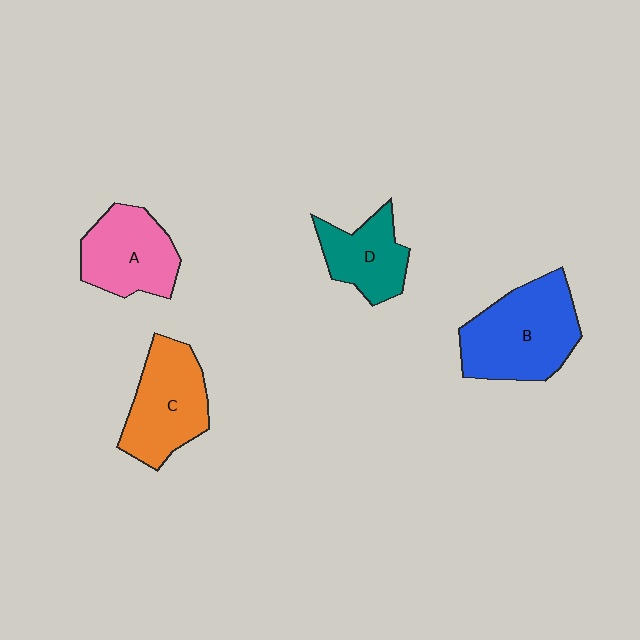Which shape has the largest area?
Shape B (blue).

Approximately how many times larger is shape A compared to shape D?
Approximately 1.2 times.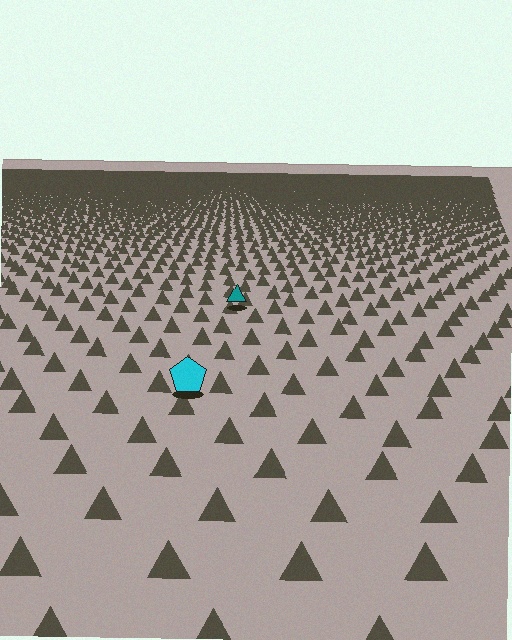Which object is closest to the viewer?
The cyan pentagon is closest. The texture marks near it are larger and more spread out.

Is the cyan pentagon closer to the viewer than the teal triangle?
Yes. The cyan pentagon is closer — you can tell from the texture gradient: the ground texture is coarser near it.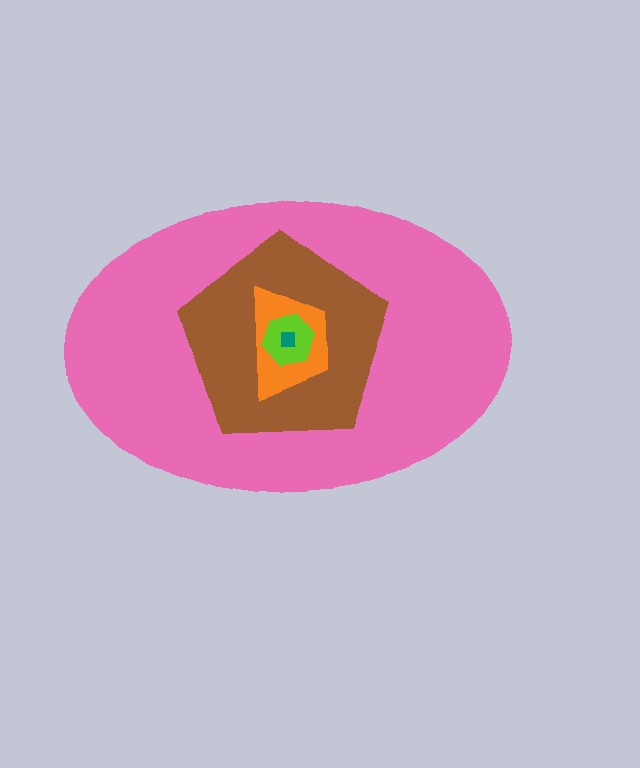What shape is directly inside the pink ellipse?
The brown pentagon.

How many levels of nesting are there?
5.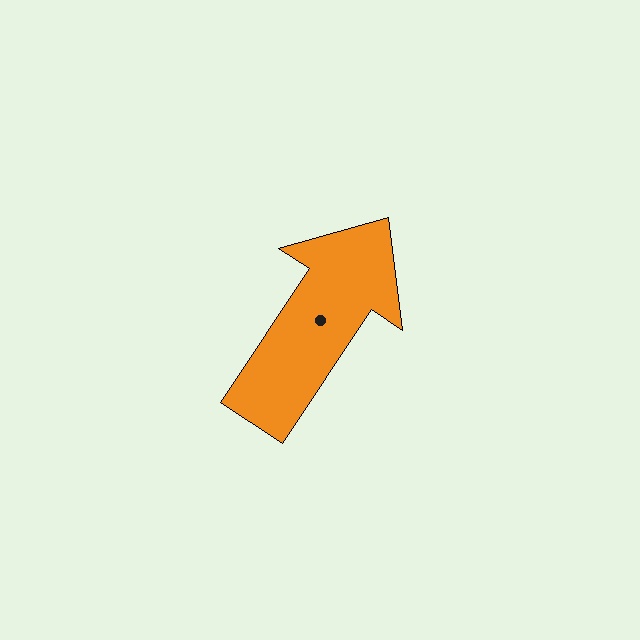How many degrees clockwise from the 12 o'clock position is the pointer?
Approximately 34 degrees.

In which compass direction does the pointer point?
Northeast.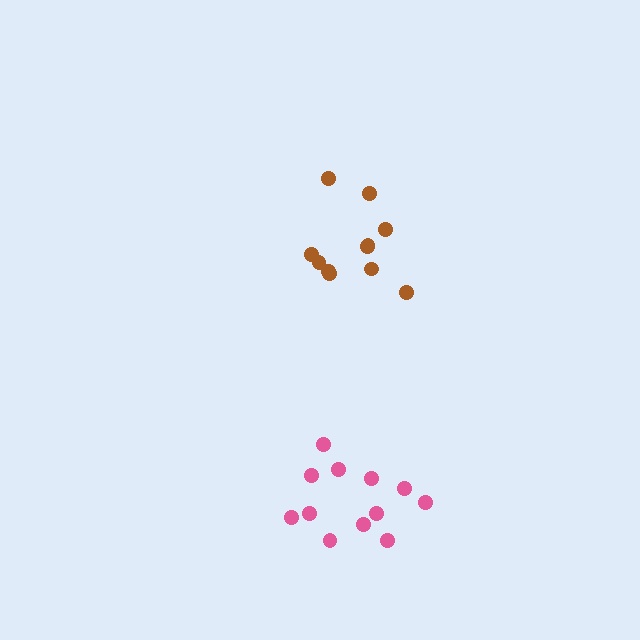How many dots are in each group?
Group 1: 11 dots, Group 2: 12 dots (23 total).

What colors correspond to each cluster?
The clusters are colored: brown, pink.